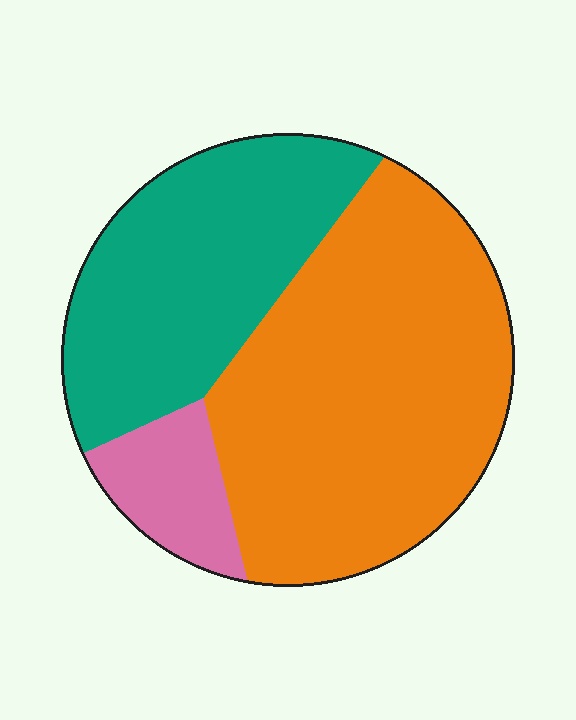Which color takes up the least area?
Pink, at roughly 10%.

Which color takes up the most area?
Orange, at roughly 55%.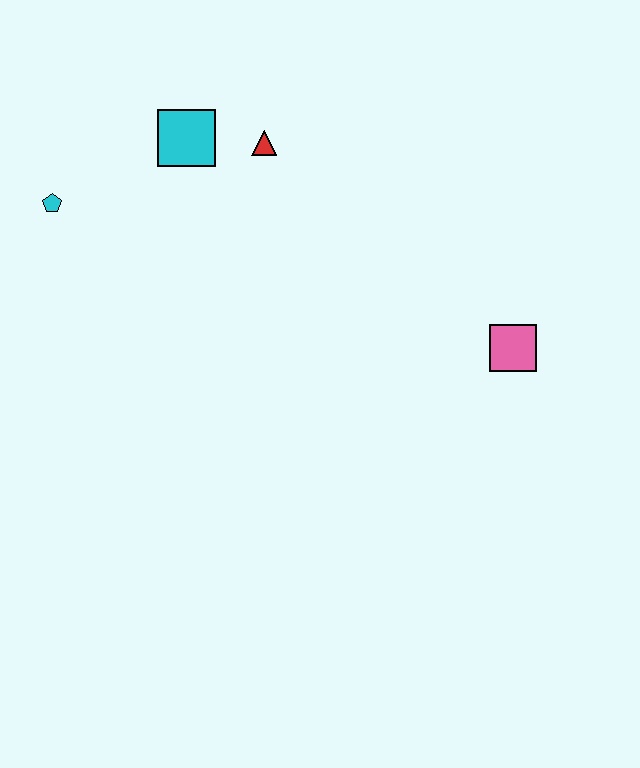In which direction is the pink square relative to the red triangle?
The pink square is to the right of the red triangle.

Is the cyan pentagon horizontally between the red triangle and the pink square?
No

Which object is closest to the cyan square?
The red triangle is closest to the cyan square.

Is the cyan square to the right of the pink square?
No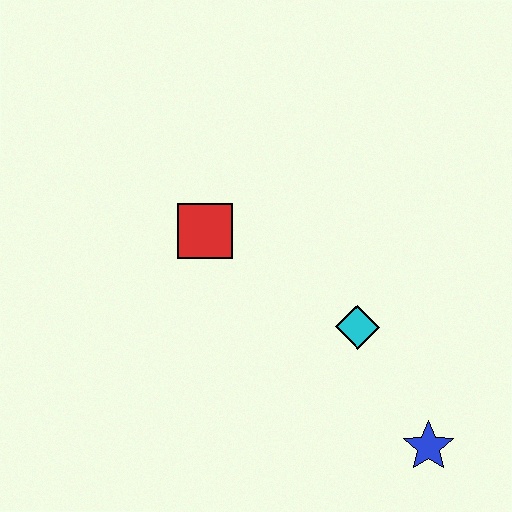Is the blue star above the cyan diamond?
No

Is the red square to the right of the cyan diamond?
No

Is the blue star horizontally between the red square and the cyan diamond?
No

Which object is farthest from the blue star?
The red square is farthest from the blue star.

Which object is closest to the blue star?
The cyan diamond is closest to the blue star.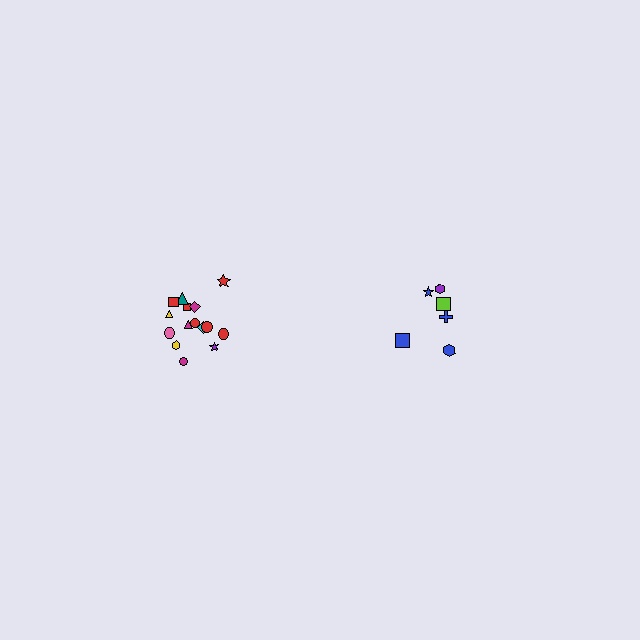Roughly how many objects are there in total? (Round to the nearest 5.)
Roughly 20 objects in total.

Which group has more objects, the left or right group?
The left group.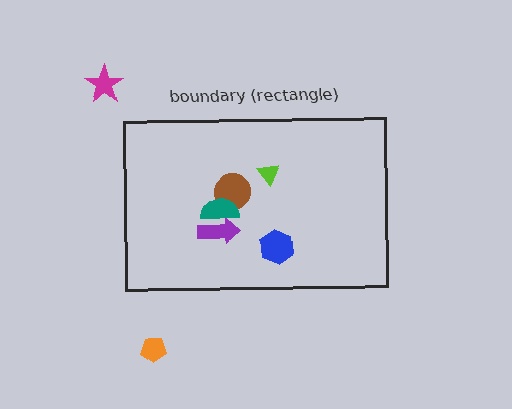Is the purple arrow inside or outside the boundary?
Inside.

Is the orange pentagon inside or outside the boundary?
Outside.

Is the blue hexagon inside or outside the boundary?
Inside.